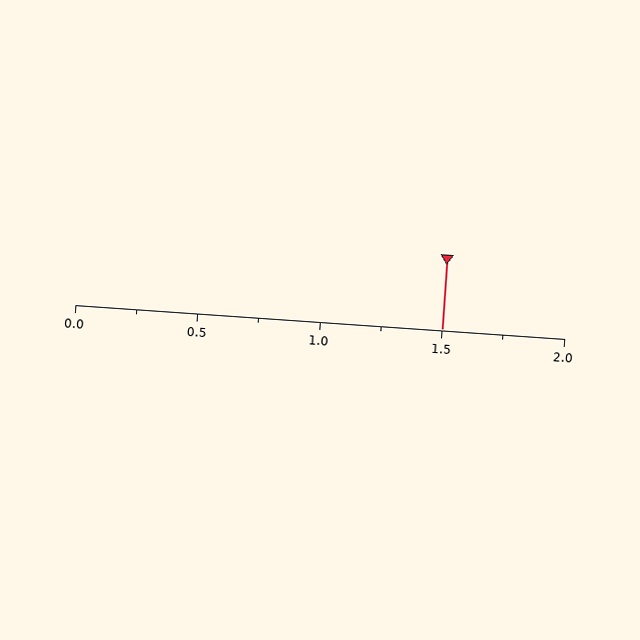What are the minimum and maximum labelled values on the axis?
The axis runs from 0.0 to 2.0.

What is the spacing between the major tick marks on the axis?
The major ticks are spaced 0.5 apart.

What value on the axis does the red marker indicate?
The marker indicates approximately 1.5.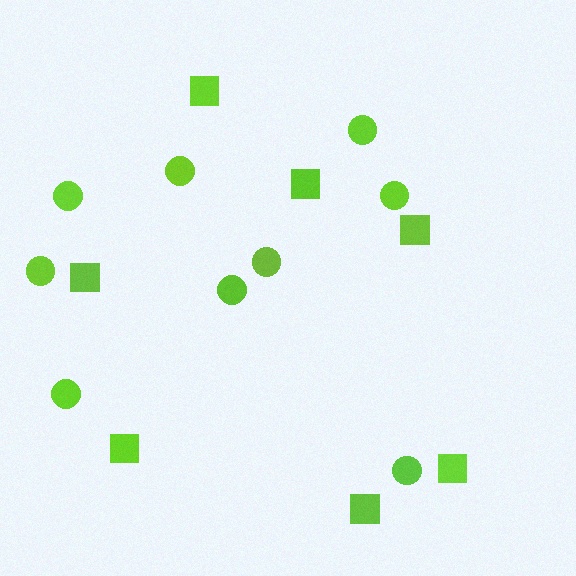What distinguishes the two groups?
There are 2 groups: one group of squares (7) and one group of circles (9).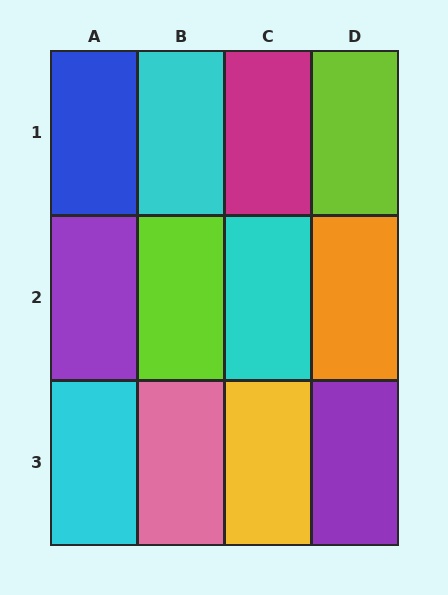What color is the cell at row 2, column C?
Cyan.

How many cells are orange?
1 cell is orange.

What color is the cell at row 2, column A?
Purple.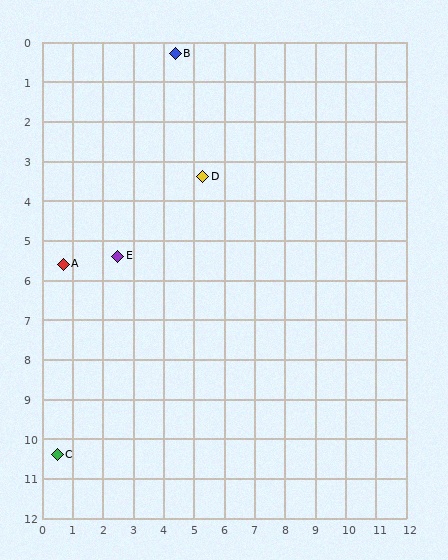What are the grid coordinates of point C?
Point C is at approximately (0.5, 10.4).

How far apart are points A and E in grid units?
Points A and E are about 1.8 grid units apart.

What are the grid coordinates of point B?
Point B is at approximately (4.4, 0.3).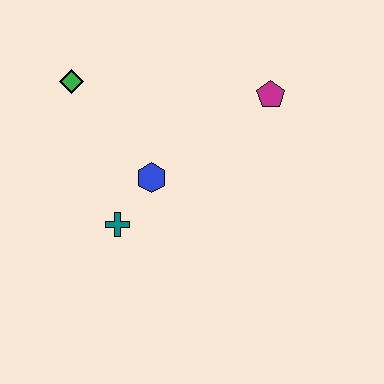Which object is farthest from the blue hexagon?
The magenta pentagon is farthest from the blue hexagon.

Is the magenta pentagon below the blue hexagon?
No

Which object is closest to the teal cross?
The blue hexagon is closest to the teal cross.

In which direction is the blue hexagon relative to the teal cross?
The blue hexagon is above the teal cross.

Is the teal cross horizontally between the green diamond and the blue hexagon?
Yes